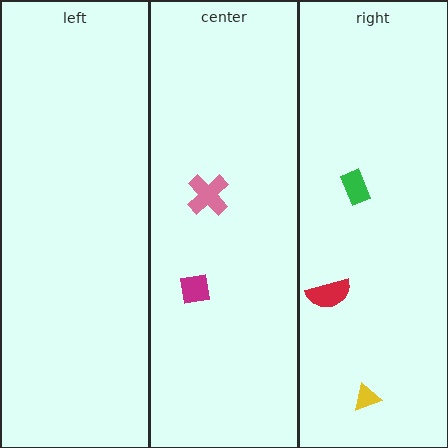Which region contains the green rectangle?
The right region.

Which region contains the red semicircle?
The right region.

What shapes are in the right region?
The red semicircle, the yellow triangle, the green rectangle.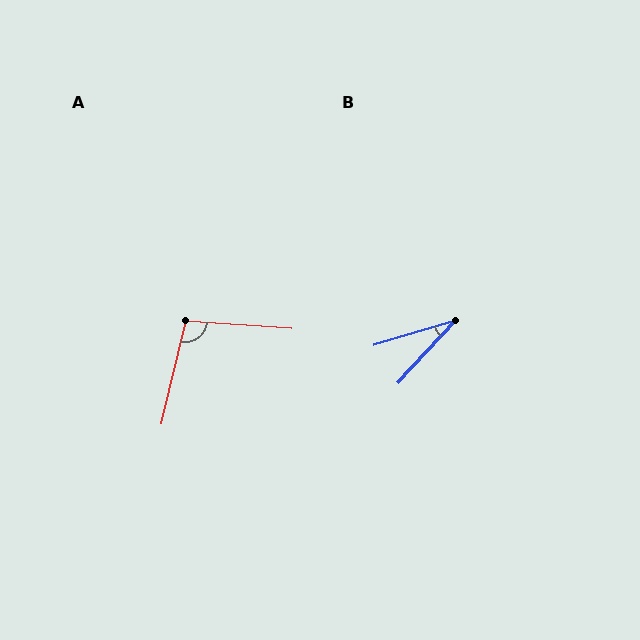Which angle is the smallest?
B, at approximately 31 degrees.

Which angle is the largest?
A, at approximately 99 degrees.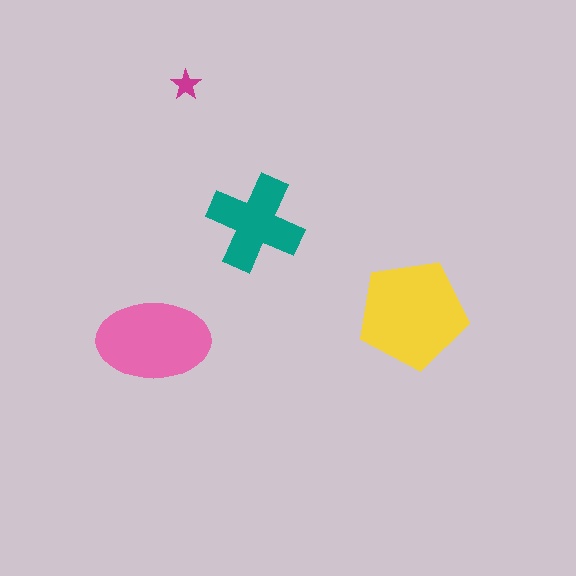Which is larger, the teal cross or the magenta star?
The teal cross.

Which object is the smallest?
The magenta star.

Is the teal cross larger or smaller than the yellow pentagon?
Smaller.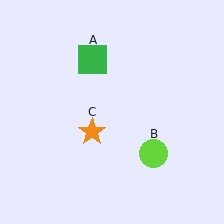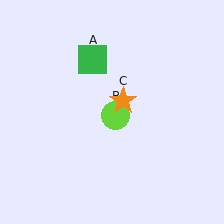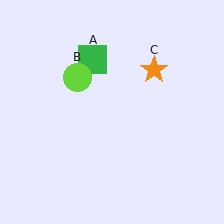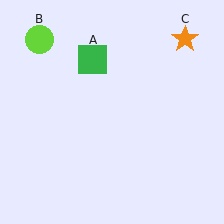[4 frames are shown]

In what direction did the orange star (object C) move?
The orange star (object C) moved up and to the right.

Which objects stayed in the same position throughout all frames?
Green square (object A) remained stationary.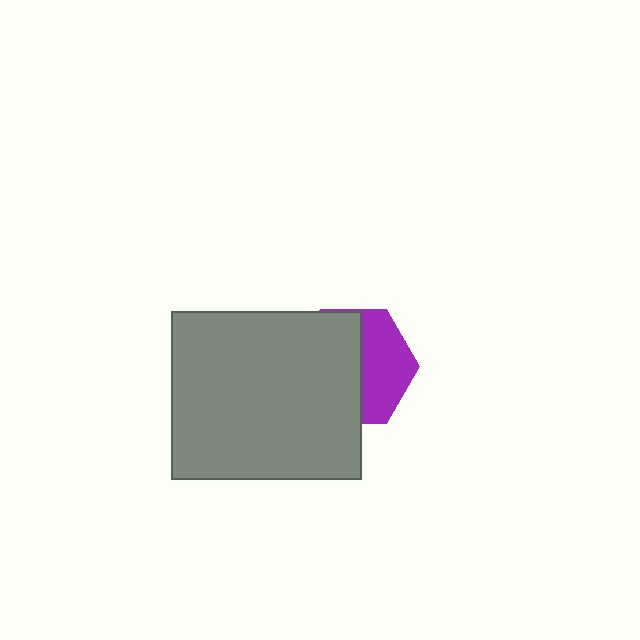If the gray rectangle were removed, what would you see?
You would see the complete purple hexagon.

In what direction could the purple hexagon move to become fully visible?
The purple hexagon could move right. That would shift it out from behind the gray rectangle entirely.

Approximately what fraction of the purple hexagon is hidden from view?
Roughly 57% of the purple hexagon is hidden behind the gray rectangle.